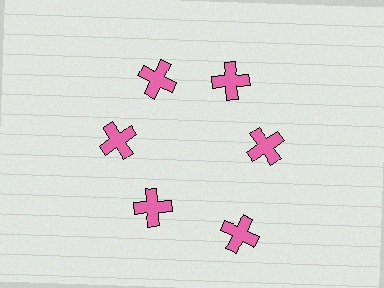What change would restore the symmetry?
The symmetry would be restored by moving it inward, back onto the ring so that all 6 crosses sit at equal angles and equal distance from the center.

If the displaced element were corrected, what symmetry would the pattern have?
It would have 6-fold rotational symmetry — the pattern would map onto itself every 60 degrees.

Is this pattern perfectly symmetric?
No. The 6 pink crosses are arranged in a ring, but one element near the 5 o'clock position is pushed outward from the center, breaking the 6-fold rotational symmetry.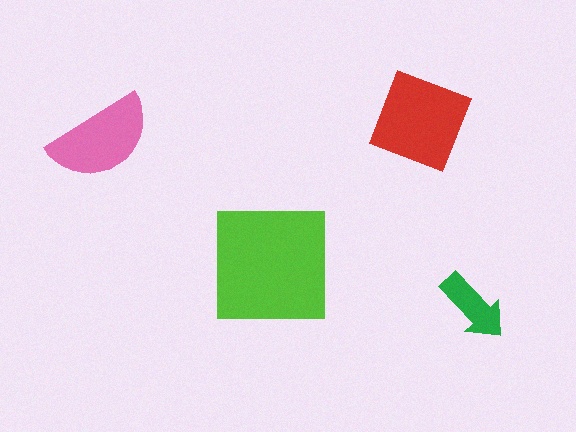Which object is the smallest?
The green arrow.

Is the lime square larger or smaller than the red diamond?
Larger.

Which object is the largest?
The lime square.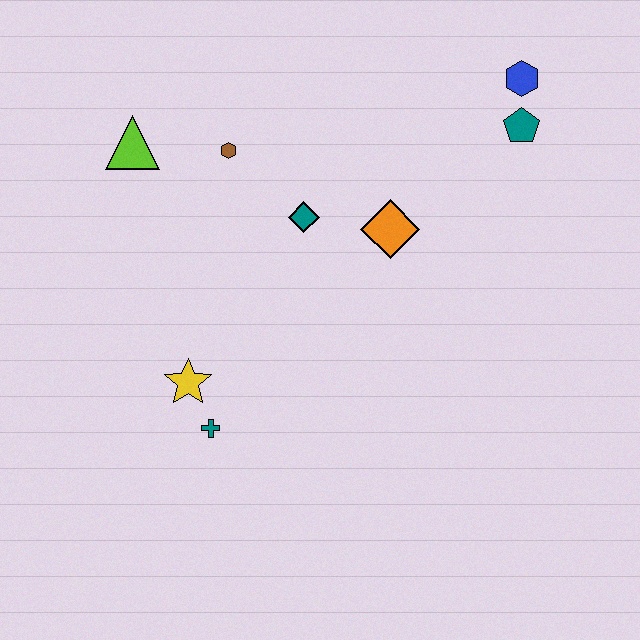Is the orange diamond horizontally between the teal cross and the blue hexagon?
Yes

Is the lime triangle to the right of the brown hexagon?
No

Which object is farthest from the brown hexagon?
The blue hexagon is farthest from the brown hexagon.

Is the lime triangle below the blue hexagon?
Yes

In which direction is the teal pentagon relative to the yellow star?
The teal pentagon is to the right of the yellow star.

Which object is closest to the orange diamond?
The teal diamond is closest to the orange diamond.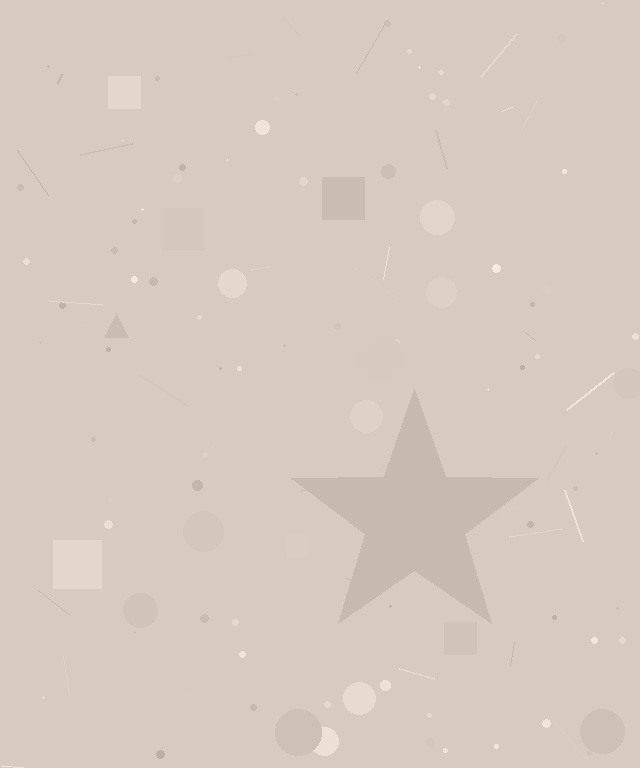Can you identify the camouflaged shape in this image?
The camouflaged shape is a star.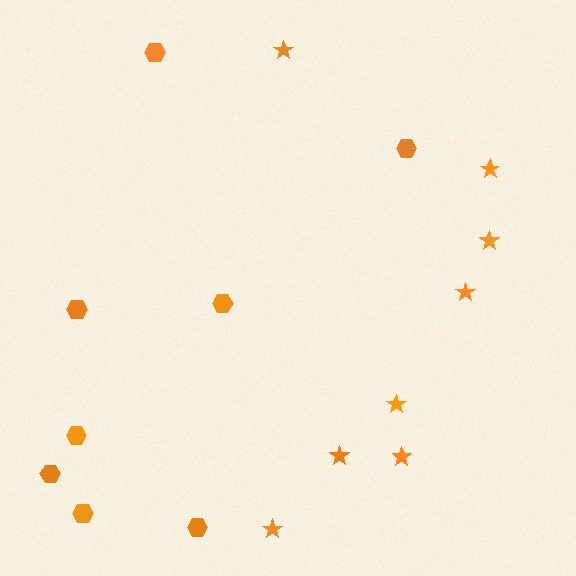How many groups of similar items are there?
There are 2 groups: one group of hexagons (8) and one group of stars (8).